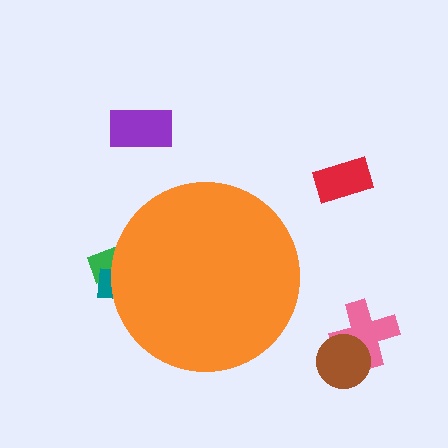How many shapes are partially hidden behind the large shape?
2 shapes are partially hidden.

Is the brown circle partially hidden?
No, the brown circle is fully visible.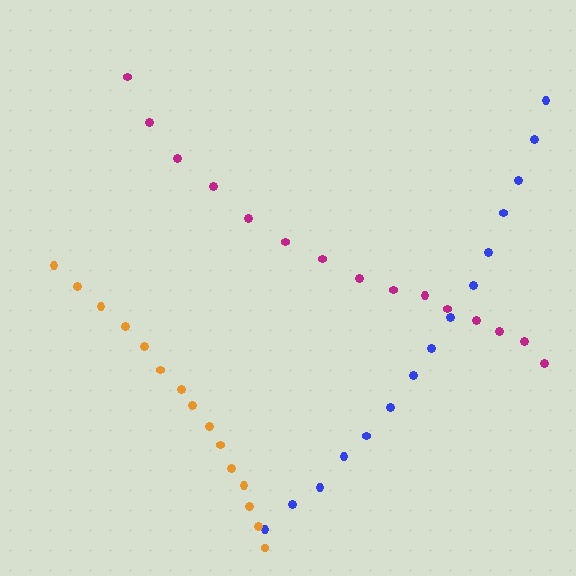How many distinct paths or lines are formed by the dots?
There are 3 distinct paths.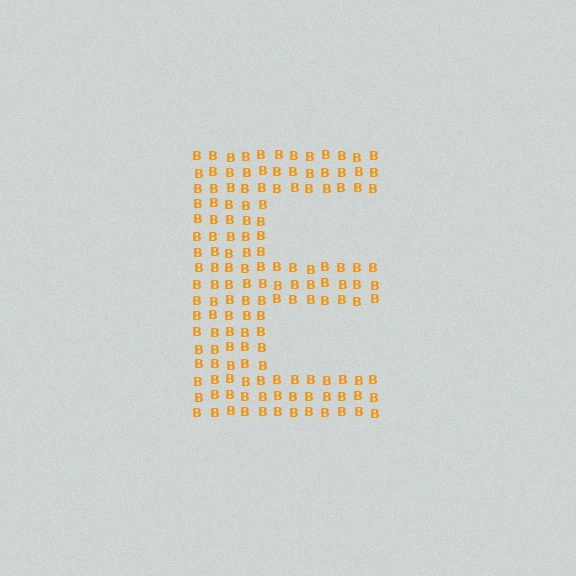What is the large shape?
The large shape is the letter E.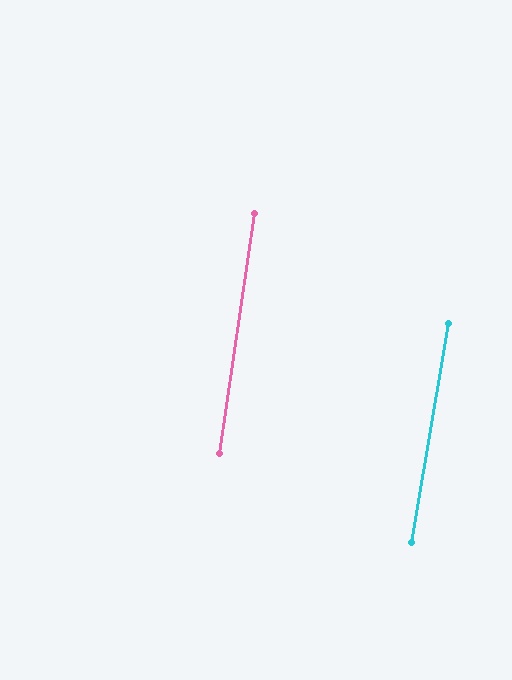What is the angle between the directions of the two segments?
Approximately 1 degree.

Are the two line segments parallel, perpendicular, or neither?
Parallel — their directions differ by only 1.4°.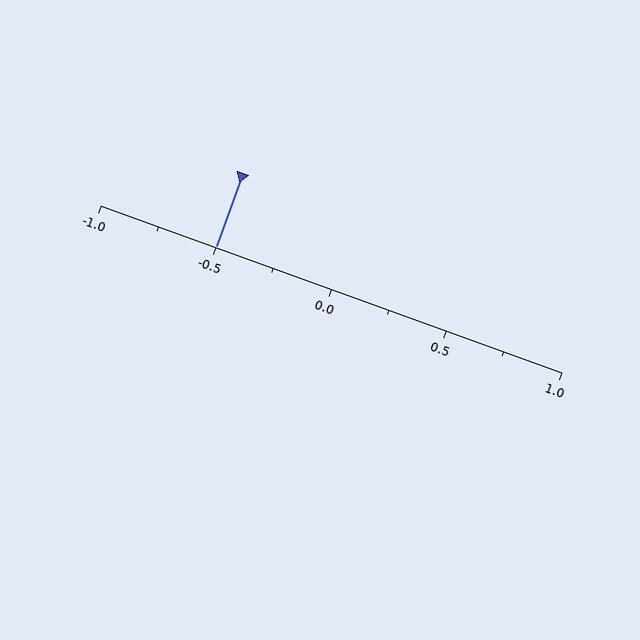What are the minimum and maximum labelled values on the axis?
The axis runs from -1.0 to 1.0.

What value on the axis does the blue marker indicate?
The marker indicates approximately -0.5.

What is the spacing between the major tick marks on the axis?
The major ticks are spaced 0.5 apart.